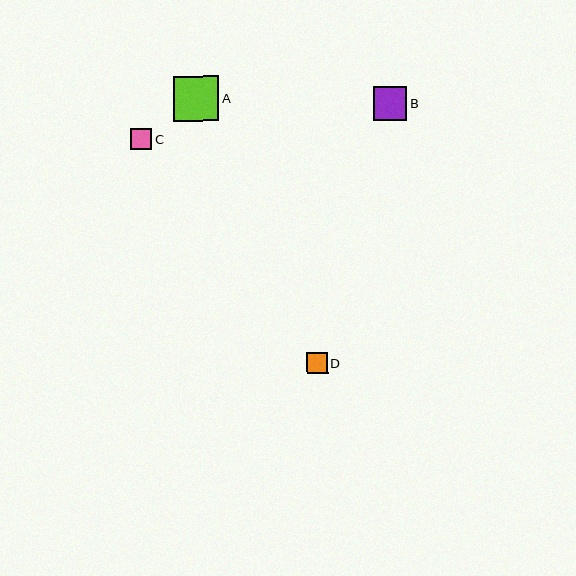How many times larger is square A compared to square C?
Square A is approximately 2.1 times the size of square C.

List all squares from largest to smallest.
From largest to smallest: A, B, C, D.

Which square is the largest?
Square A is the largest with a size of approximately 45 pixels.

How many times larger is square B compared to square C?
Square B is approximately 1.6 times the size of square C.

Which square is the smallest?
Square D is the smallest with a size of approximately 20 pixels.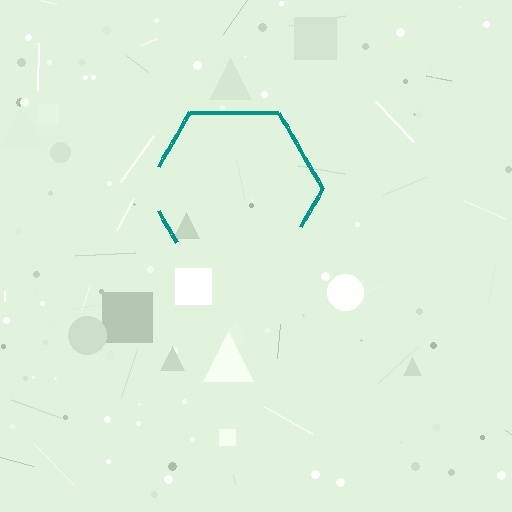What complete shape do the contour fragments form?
The contour fragments form a hexagon.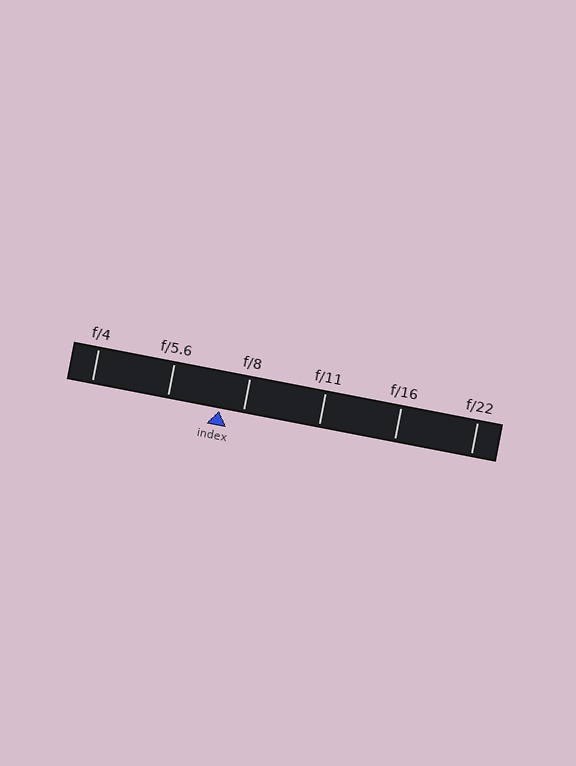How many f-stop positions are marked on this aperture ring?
There are 6 f-stop positions marked.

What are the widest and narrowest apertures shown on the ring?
The widest aperture shown is f/4 and the narrowest is f/22.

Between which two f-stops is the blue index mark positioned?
The index mark is between f/5.6 and f/8.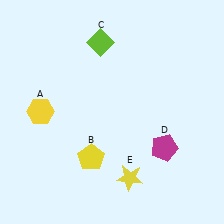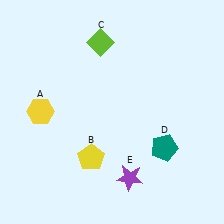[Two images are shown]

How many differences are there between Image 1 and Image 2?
There are 2 differences between the two images.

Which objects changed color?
D changed from magenta to teal. E changed from yellow to purple.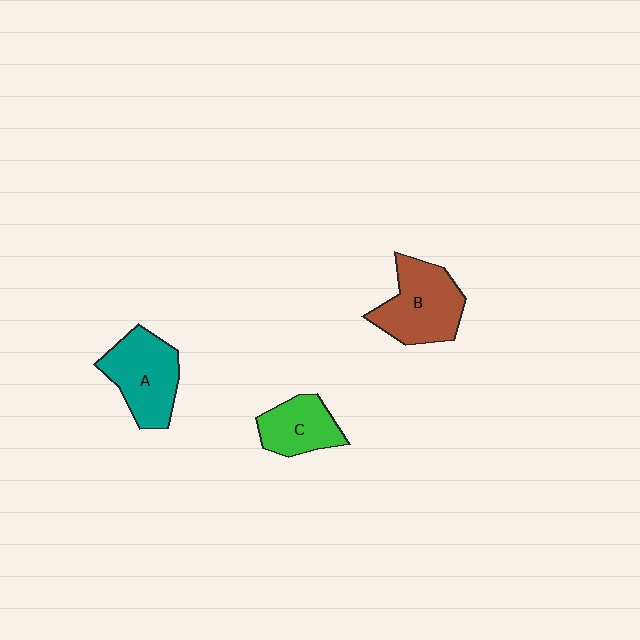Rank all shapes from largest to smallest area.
From largest to smallest: B (brown), A (teal), C (green).